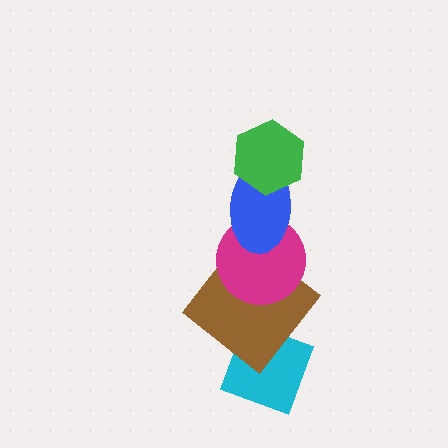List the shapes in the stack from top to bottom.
From top to bottom: the green hexagon, the blue ellipse, the magenta circle, the brown diamond, the cyan diamond.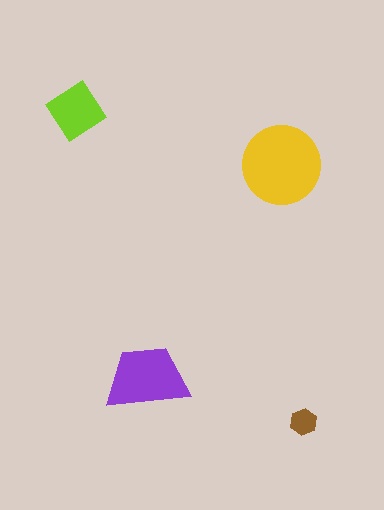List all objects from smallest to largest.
The brown hexagon, the lime diamond, the purple trapezoid, the yellow circle.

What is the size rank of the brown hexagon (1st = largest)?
4th.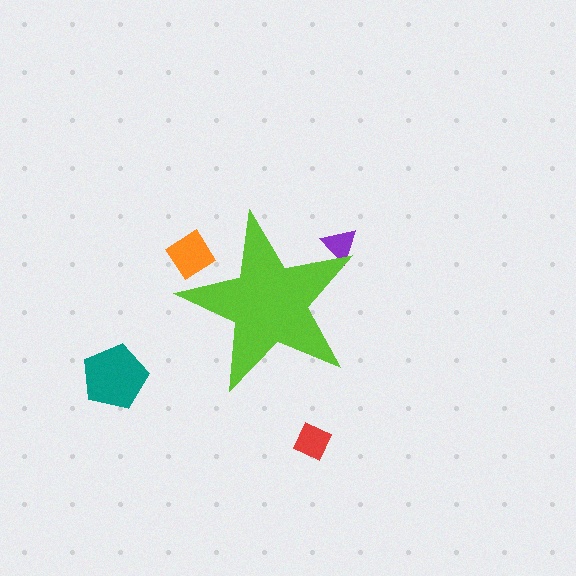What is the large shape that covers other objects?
A lime star.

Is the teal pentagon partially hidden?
No, the teal pentagon is fully visible.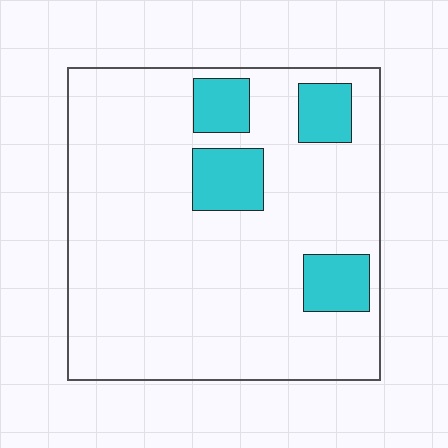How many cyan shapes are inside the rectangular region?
4.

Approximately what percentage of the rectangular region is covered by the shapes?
Approximately 15%.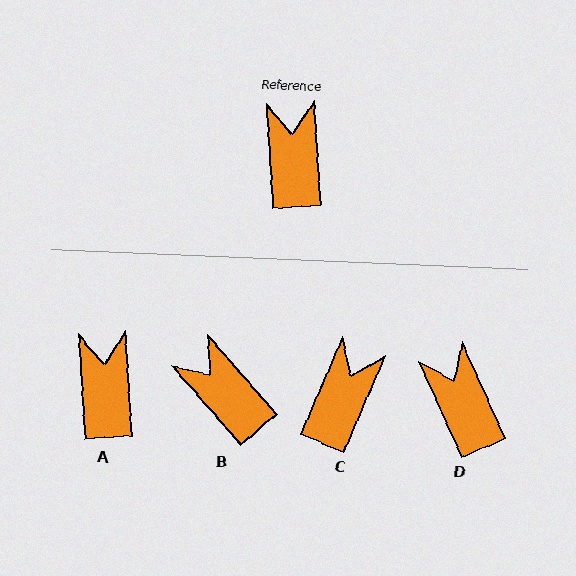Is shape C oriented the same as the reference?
No, it is off by about 27 degrees.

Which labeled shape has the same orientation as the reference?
A.